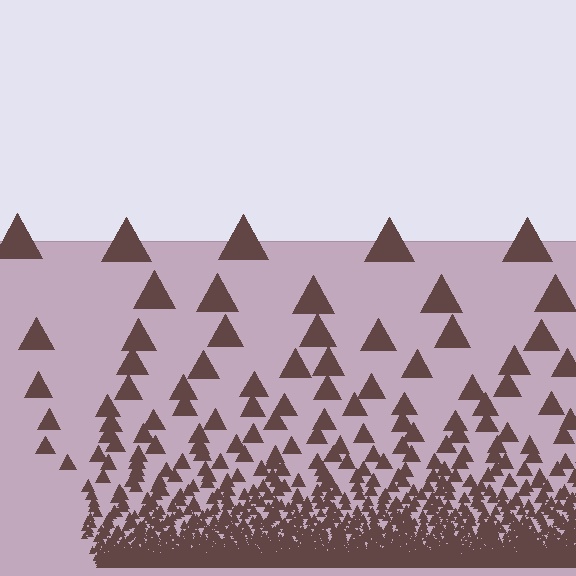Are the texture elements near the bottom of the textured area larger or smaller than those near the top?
Smaller. The gradient is inverted — elements near the bottom are smaller and denser.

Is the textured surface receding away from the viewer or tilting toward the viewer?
The surface appears to tilt toward the viewer. Texture elements get larger and sparser toward the top.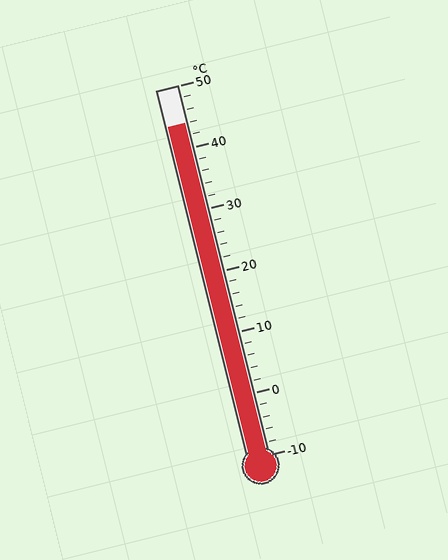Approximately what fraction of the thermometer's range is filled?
The thermometer is filled to approximately 90% of its range.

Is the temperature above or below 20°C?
The temperature is above 20°C.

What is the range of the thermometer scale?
The thermometer scale ranges from -10°C to 50°C.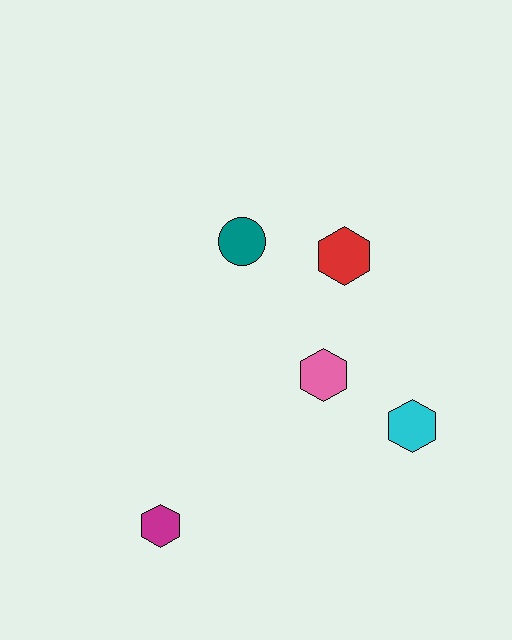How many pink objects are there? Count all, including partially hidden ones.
There is 1 pink object.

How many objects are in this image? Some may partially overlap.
There are 5 objects.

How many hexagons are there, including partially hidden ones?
There are 4 hexagons.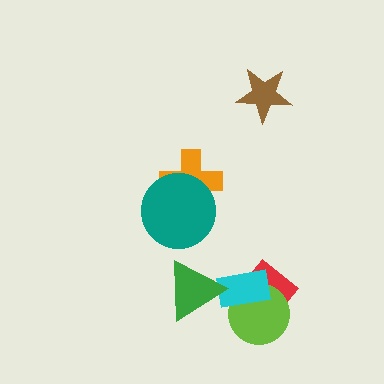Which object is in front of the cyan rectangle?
The green triangle is in front of the cyan rectangle.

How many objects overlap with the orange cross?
1 object overlaps with the orange cross.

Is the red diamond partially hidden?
Yes, it is partially covered by another shape.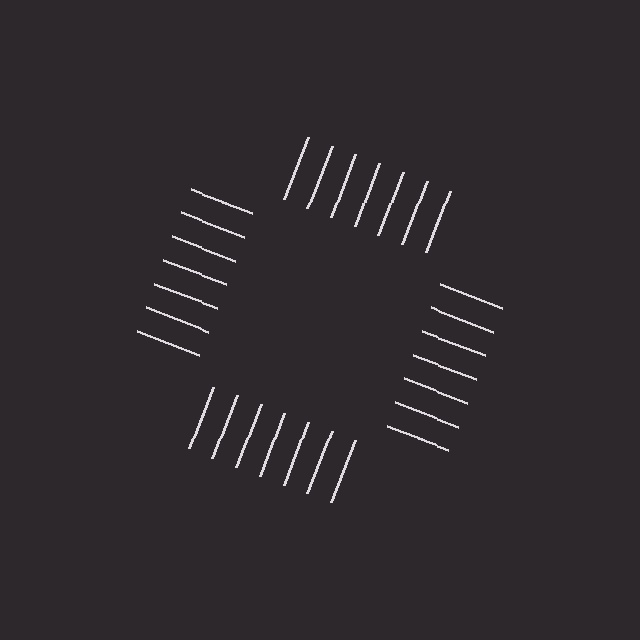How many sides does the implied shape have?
4 sides — the line-ends trace a square.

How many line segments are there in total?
28 — 7 along each of the 4 edges.